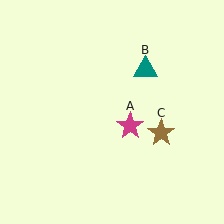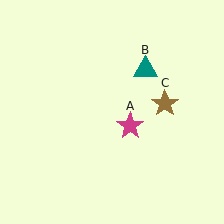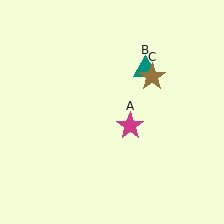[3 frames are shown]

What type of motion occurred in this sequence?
The brown star (object C) rotated counterclockwise around the center of the scene.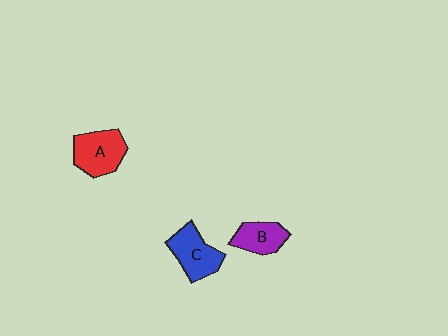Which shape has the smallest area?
Shape B (purple).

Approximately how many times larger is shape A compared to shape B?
Approximately 1.4 times.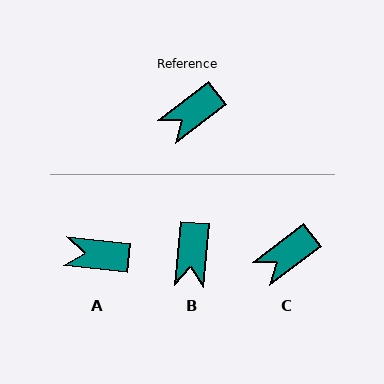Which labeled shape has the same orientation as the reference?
C.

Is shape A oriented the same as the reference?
No, it is off by about 43 degrees.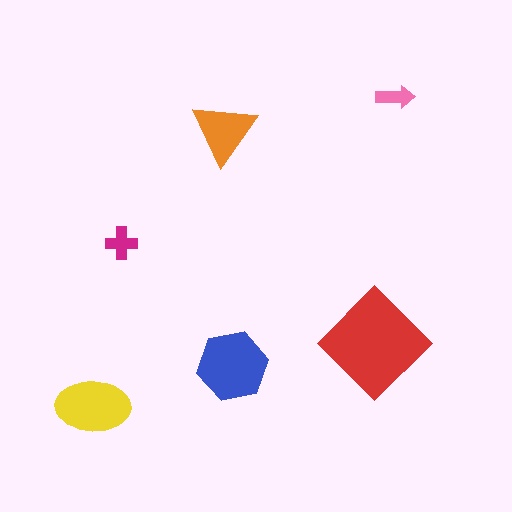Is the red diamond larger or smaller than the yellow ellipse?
Larger.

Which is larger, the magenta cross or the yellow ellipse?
The yellow ellipse.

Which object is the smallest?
The pink arrow.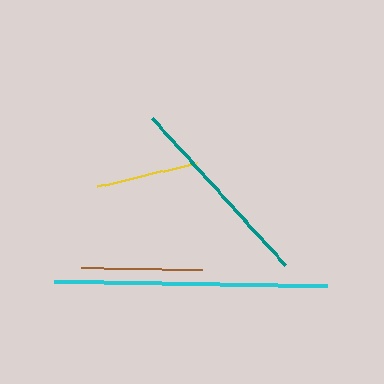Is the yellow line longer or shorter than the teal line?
The teal line is longer than the yellow line.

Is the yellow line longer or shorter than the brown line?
The brown line is longer than the yellow line.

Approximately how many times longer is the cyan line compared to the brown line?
The cyan line is approximately 2.2 times the length of the brown line.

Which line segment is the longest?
The cyan line is the longest at approximately 272 pixels.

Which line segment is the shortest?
The yellow line is the shortest at approximately 102 pixels.